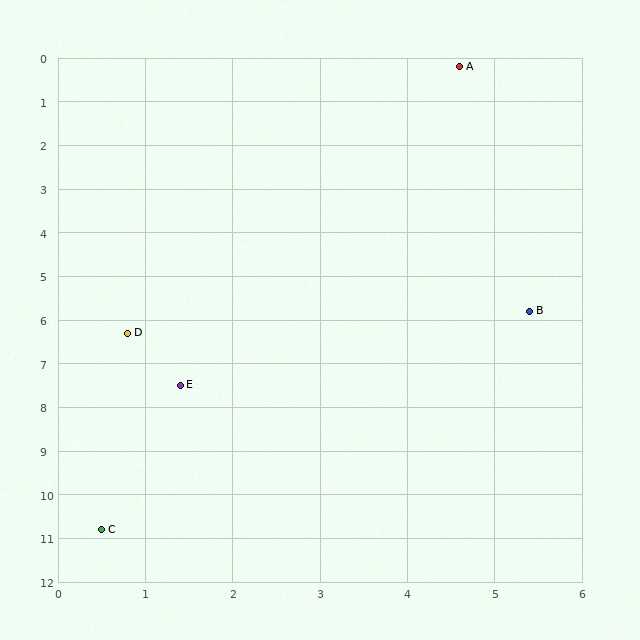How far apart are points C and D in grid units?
Points C and D are about 4.5 grid units apart.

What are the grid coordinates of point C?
Point C is at approximately (0.5, 10.8).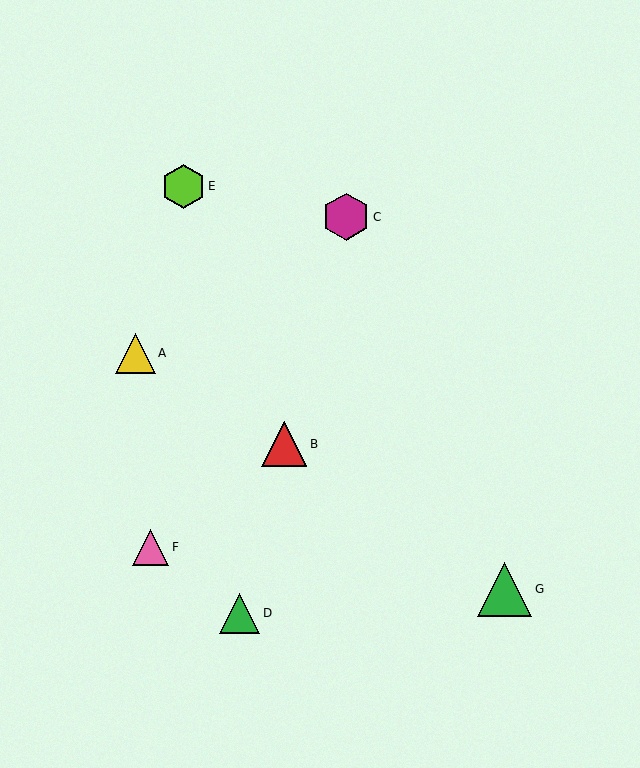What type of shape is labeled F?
Shape F is a pink triangle.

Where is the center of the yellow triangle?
The center of the yellow triangle is at (135, 353).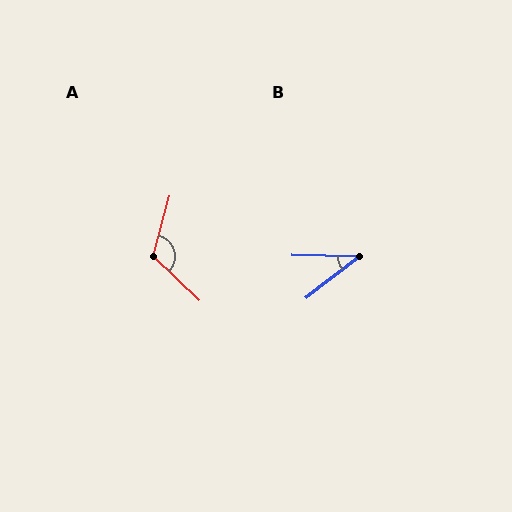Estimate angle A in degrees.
Approximately 119 degrees.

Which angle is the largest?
A, at approximately 119 degrees.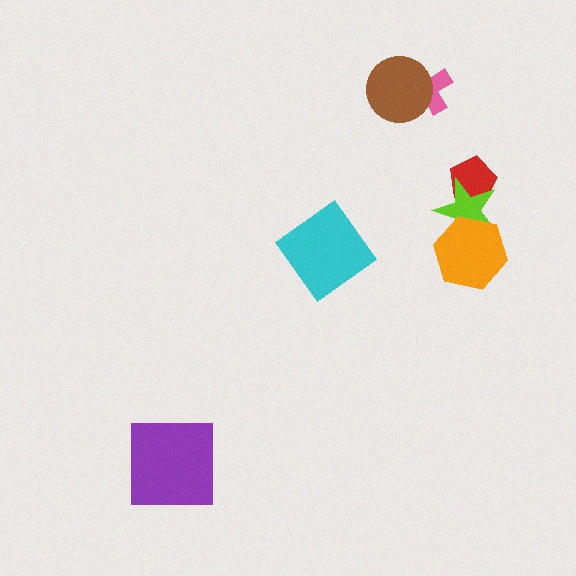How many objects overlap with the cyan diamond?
0 objects overlap with the cyan diamond.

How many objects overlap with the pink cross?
1 object overlaps with the pink cross.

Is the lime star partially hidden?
Yes, it is partially covered by another shape.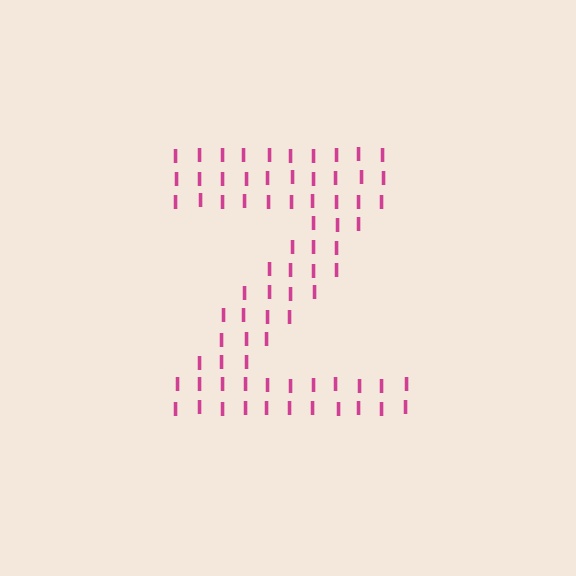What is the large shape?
The large shape is the letter Z.